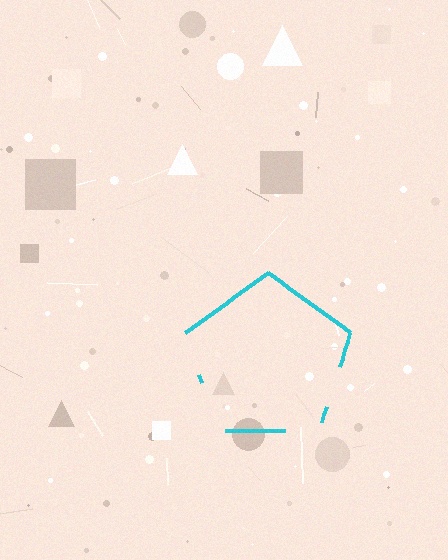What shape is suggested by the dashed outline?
The dashed outline suggests a pentagon.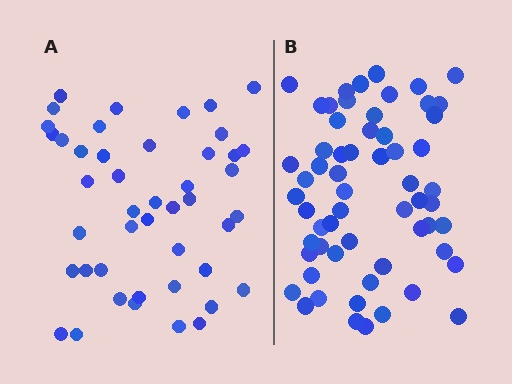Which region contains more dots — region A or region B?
Region B (the right region) has more dots.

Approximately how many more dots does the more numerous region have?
Region B has approximately 15 more dots than region A.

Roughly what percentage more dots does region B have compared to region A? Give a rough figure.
About 35% more.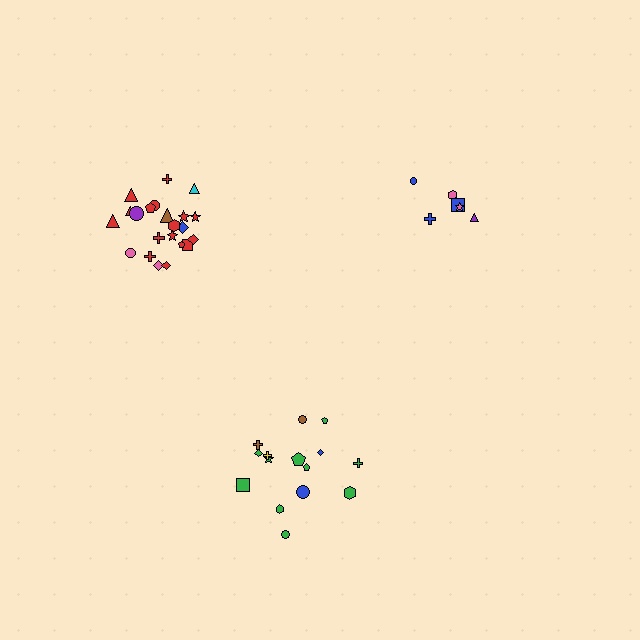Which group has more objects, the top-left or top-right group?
The top-left group.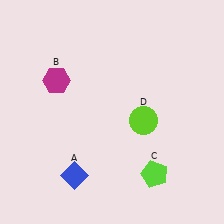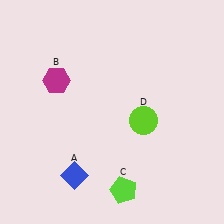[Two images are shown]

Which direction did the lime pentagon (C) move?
The lime pentagon (C) moved left.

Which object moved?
The lime pentagon (C) moved left.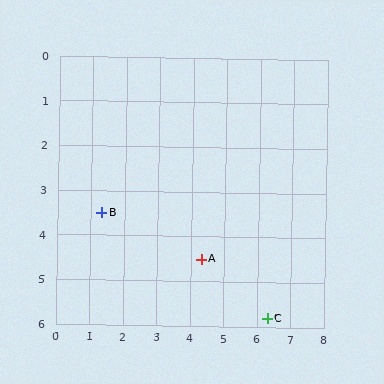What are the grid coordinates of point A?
Point A is at approximately (4.3, 4.5).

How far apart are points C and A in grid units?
Points C and A are about 2.4 grid units apart.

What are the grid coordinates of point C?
Point C is at approximately (6.3, 5.8).